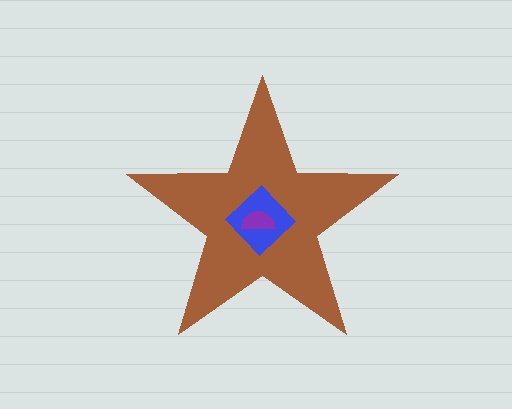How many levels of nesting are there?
3.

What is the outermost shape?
The brown star.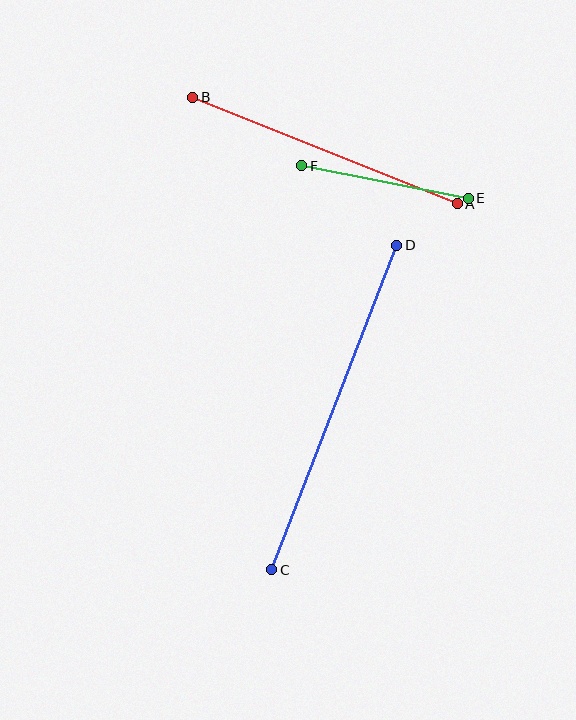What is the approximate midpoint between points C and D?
The midpoint is at approximately (334, 408) pixels.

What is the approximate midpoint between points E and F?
The midpoint is at approximately (385, 182) pixels.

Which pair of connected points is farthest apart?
Points C and D are farthest apart.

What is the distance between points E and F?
The distance is approximately 169 pixels.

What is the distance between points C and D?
The distance is approximately 348 pixels.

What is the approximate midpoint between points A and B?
The midpoint is at approximately (325, 150) pixels.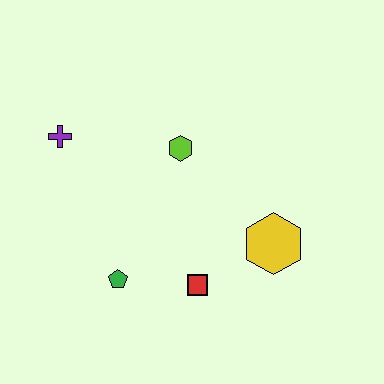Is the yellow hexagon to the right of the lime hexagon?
Yes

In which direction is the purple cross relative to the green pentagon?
The purple cross is above the green pentagon.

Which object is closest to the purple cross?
The lime hexagon is closest to the purple cross.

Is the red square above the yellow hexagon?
No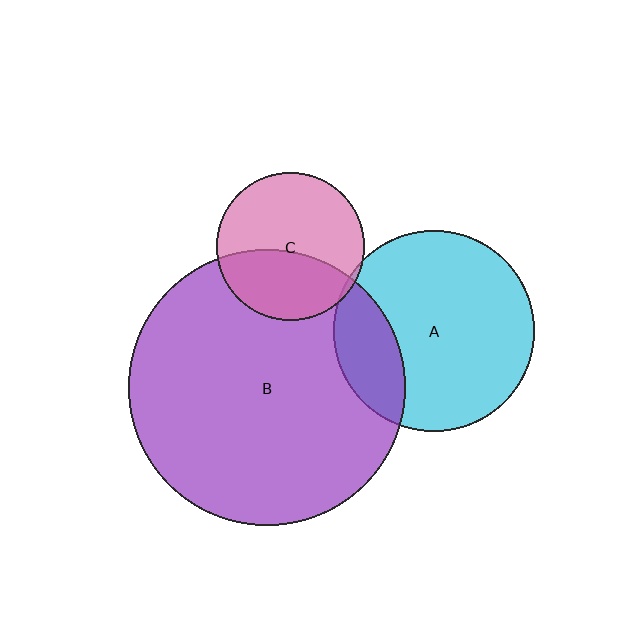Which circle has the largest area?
Circle B (purple).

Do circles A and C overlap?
Yes.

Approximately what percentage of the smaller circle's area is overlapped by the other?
Approximately 5%.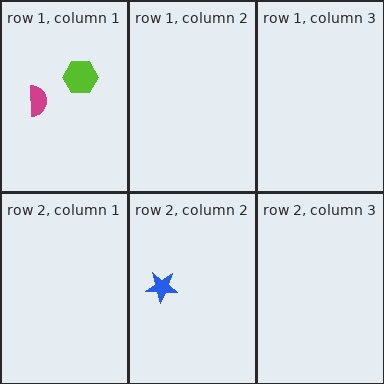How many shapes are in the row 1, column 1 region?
2.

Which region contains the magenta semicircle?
The row 1, column 1 region.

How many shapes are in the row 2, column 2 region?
1.